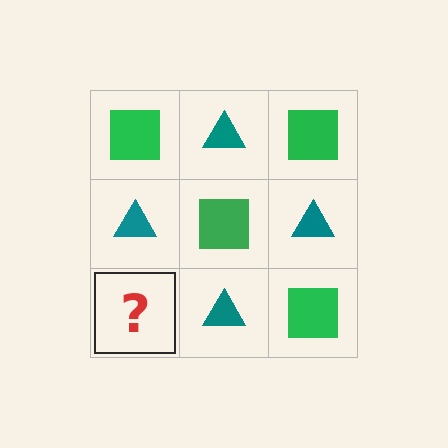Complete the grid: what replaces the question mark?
The question mark should be replaced with a green square.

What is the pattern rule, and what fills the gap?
The rule is that it alternates green square and teal triangle in a checkerboard pattern. The gap should be filled with a green square.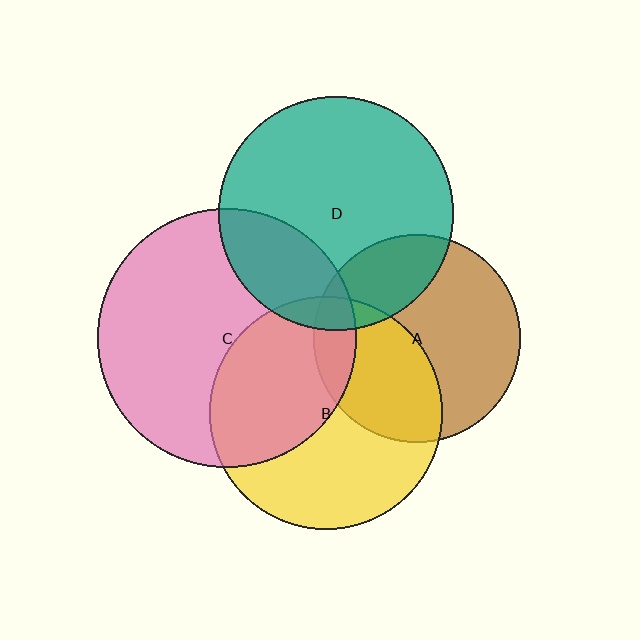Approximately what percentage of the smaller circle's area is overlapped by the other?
Approximately 25%.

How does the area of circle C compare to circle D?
Approximately 1.2 times.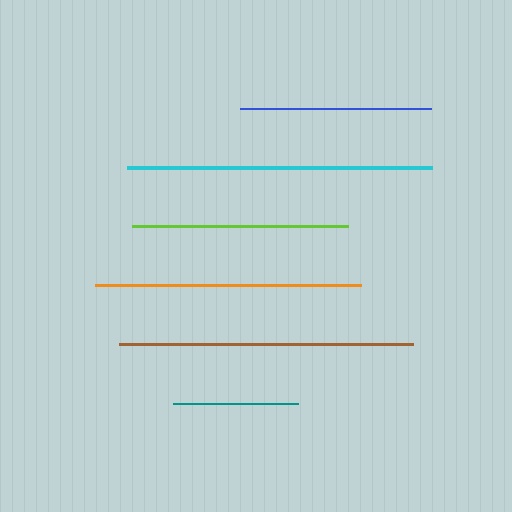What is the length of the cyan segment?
The cyan segment is approximately 305 pixels long.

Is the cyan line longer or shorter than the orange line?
The cyan line is longer than the orange line.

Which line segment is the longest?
The cyan line is the longest at approximately 305 pixels.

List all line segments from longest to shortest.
From longest to shortest: cyan, brown, orange, lime, blue, teal.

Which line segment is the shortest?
The teal line is the shortest at approximately 124 pixels.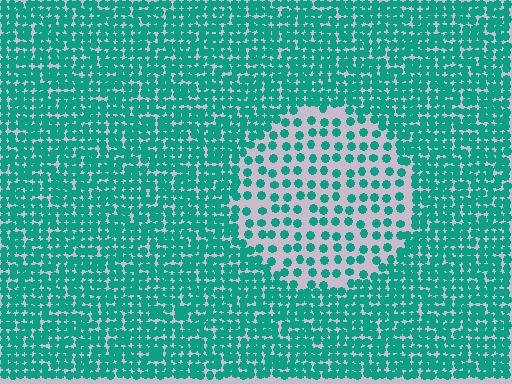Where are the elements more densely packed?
The elements are more densely packed outside the circle boundary.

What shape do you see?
I see a circle.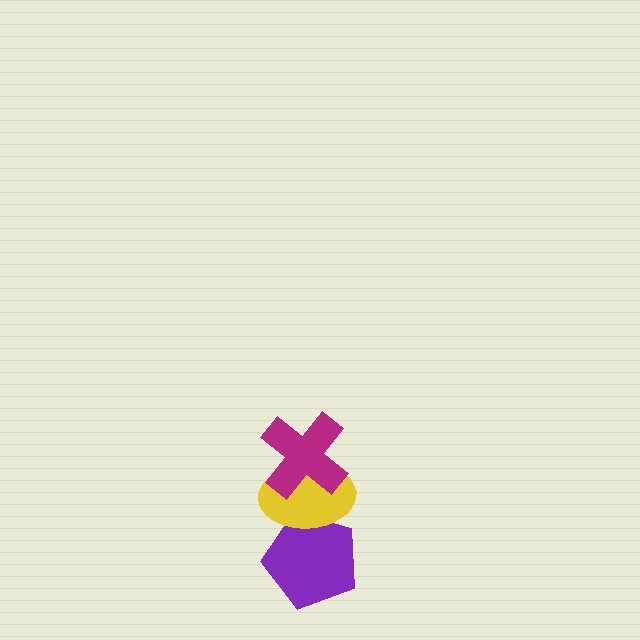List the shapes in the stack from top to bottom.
From top to bottom: the magenta cross, the yellow ellipse, the purple pentagon.